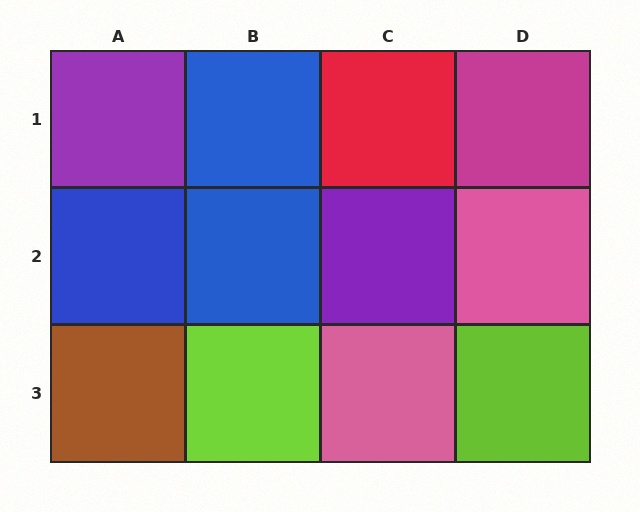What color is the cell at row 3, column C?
Pink.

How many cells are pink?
2 cells are pink.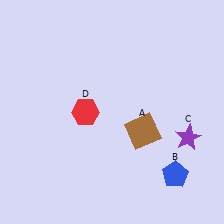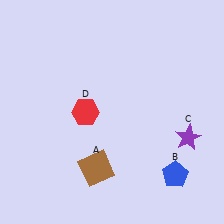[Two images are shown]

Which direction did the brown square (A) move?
The brown square (A) moved left.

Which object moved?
The brown square (A) moved left.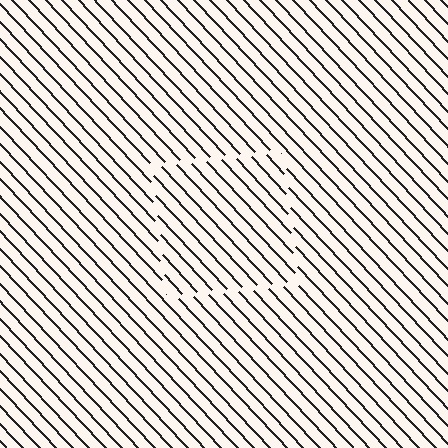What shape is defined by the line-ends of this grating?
An illusory square. The interior of the shape contains the same grating, shifted by half a period — the contour is defined by the phase discontinuity where line-ends from the inner and outer gratings abut.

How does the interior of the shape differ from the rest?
The interior of the shape contains the same grating, shifted by half a period — the contour is defined by the phase discontinuity where line-ends from the inner and outer gratings abut.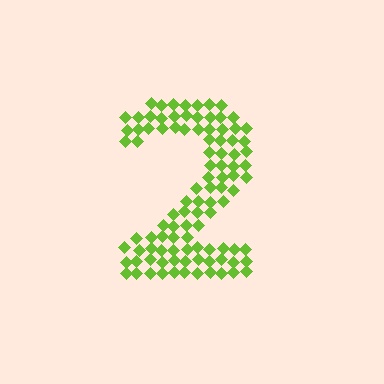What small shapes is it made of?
It is made of small diamonds.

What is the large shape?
The large shape is the digit 2.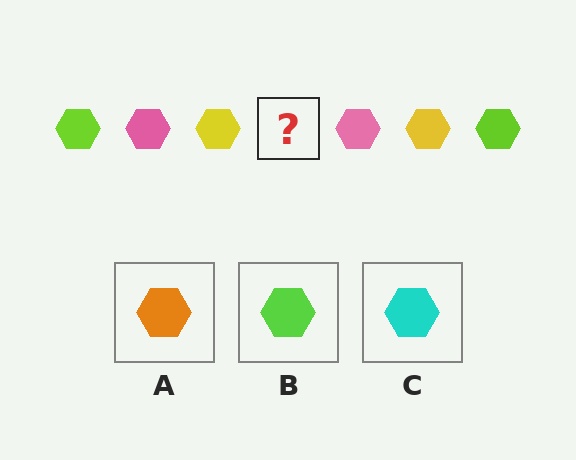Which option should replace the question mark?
Option B.